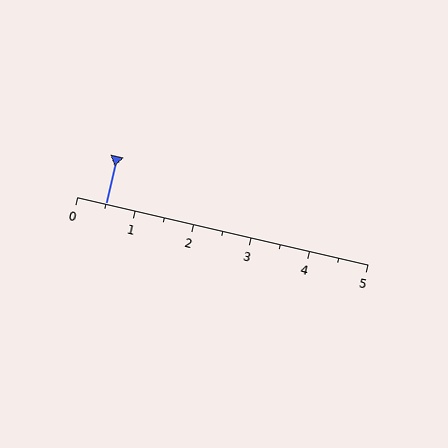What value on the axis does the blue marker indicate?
The marker indicates approximately 0.5.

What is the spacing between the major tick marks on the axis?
The major ticks are spaced 1 apart.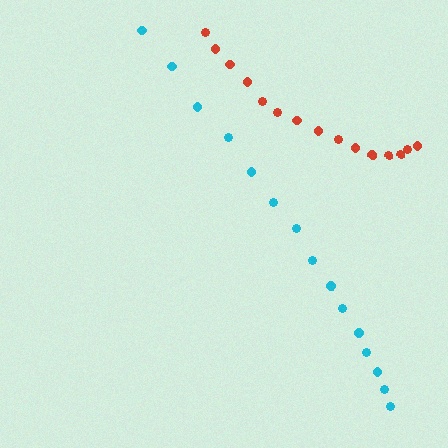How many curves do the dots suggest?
There are 2 distinct paths.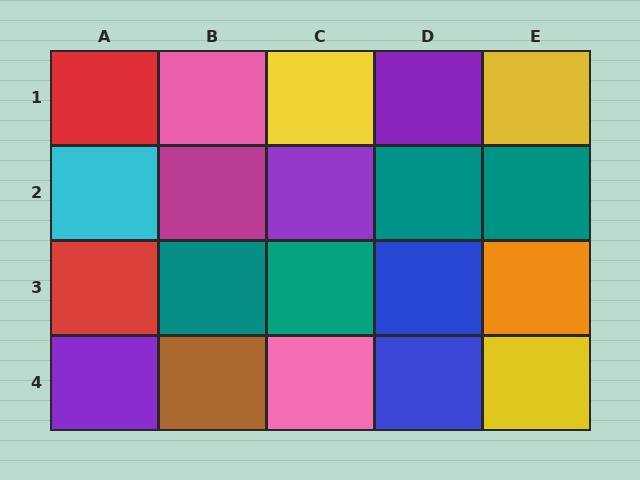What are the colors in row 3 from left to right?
Red, teal, teal, blue, orange.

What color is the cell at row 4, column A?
Purple.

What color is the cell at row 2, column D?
Teal.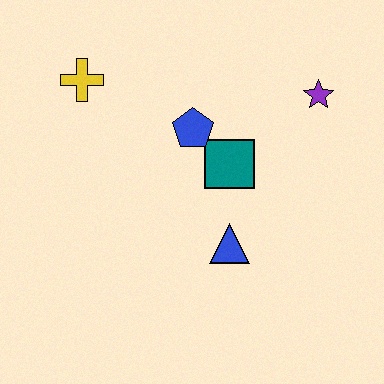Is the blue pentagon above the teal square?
Yes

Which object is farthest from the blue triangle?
The yellow cross is farthest from the blue triangle.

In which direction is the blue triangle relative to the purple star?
The blue triangle is below the purple star.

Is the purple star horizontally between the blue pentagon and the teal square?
No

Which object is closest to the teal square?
The blue pentagon is closest to the teal square.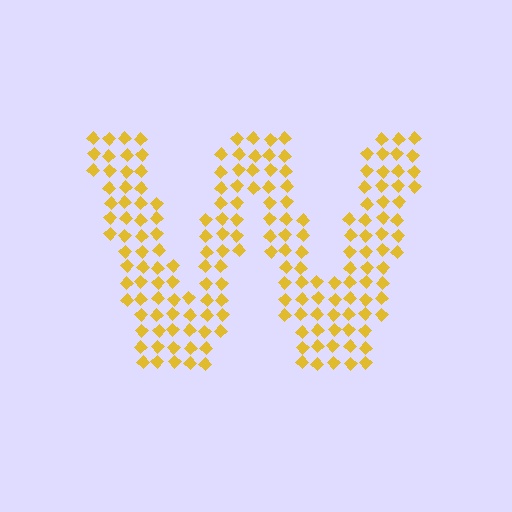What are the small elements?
The small elements are diamonds.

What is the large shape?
The large shape is the letter W.